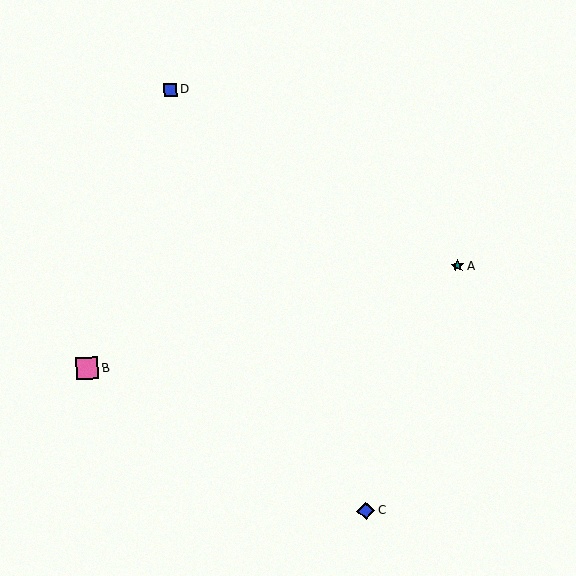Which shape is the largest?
The pink square (labeled B) is the largest.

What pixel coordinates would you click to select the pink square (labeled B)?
Click at (87, 368) to select the pink square B.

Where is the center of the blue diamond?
The center of the blue diamond is at (366, 511).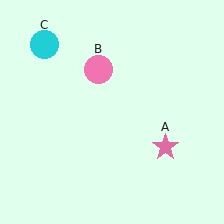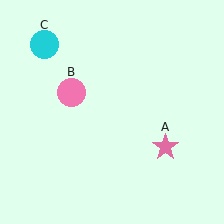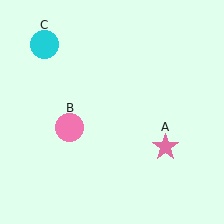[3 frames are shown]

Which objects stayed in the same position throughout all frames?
Pink star (object A) and cyan circle (object C) remained stationary.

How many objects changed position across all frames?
1 object changed position: pink circle (object B).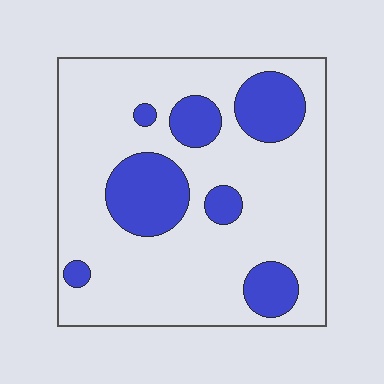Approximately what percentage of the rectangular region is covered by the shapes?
Approximately 25%.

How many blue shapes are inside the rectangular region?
7.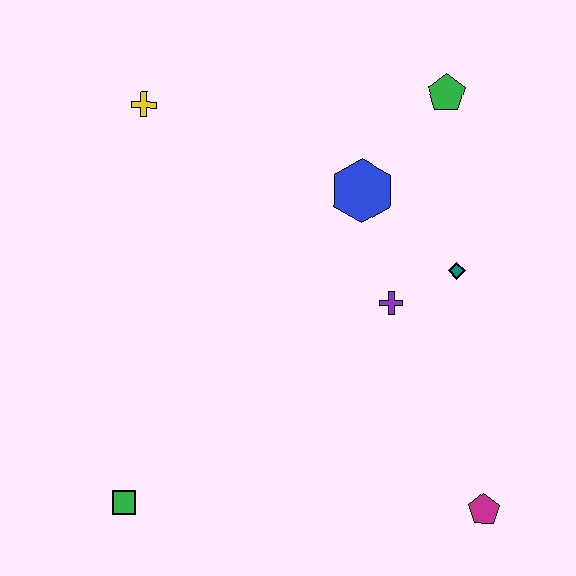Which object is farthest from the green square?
The green pentagon is farthest from the green square.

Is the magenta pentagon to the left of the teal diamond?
No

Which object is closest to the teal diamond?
The purple cross is closest to the teal diamond.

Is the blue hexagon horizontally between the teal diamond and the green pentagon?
No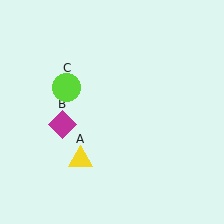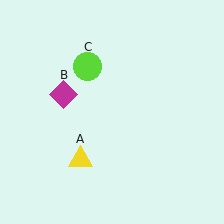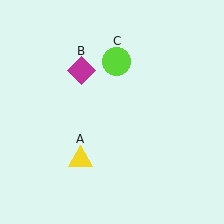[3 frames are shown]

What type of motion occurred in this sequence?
The magenta diamond (object B), lime circle (object C) rotated clockwise around the center of the scene.